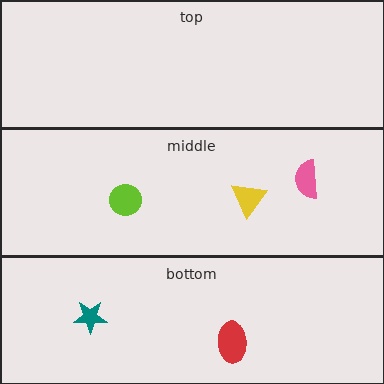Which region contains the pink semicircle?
The middle region.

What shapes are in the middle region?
The pink semicircle, the lime circle, the yellow triangle.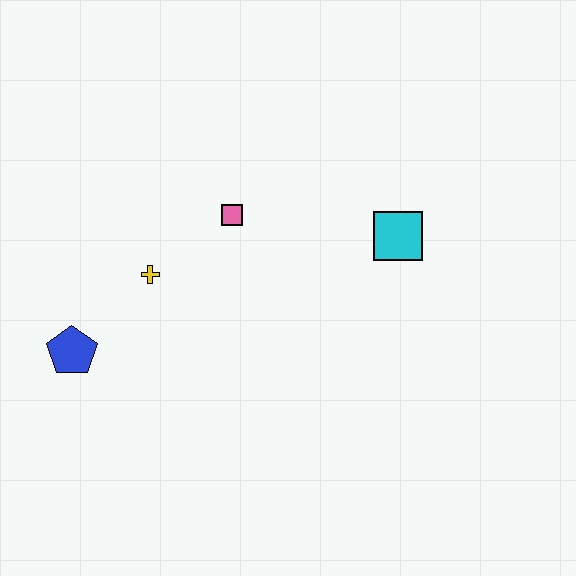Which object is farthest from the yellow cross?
The cyan square is farthest from the yellow cross.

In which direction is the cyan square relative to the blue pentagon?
The cyan square is to the right of the blue pentagon.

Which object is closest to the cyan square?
The pink square is closest to the cyan square.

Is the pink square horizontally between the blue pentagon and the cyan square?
Yes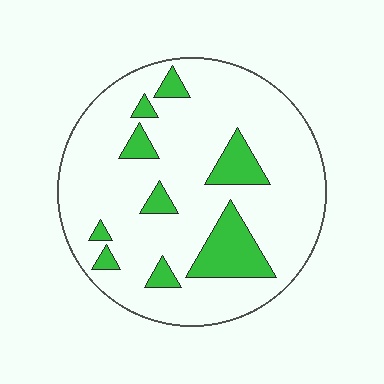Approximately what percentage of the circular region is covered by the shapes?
Approximately 15%.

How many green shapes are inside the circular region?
9.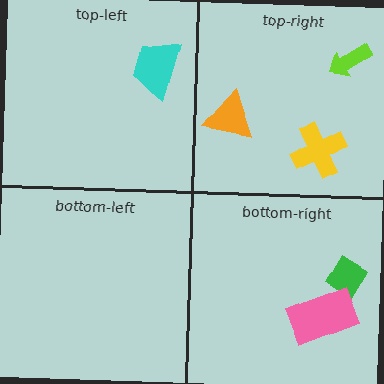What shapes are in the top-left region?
The cyan trapezoid.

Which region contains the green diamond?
The bottom-right region.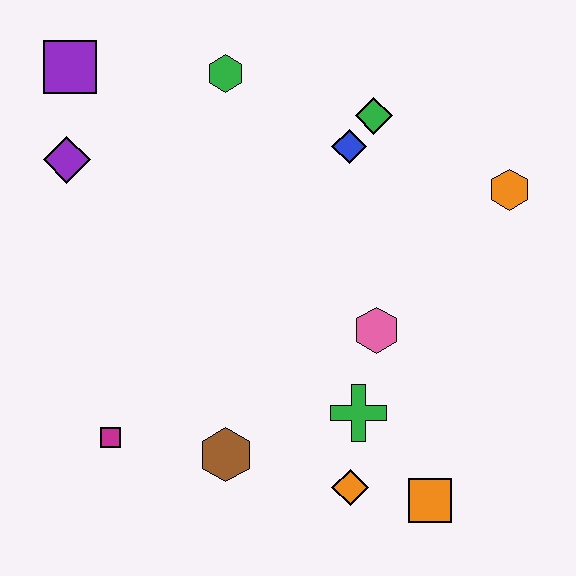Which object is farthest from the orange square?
The purple square is farthest from the orange square.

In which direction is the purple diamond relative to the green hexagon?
The purple diamond is to the left of the green hexagon.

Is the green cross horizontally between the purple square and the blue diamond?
No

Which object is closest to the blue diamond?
The green diamond is closest to the blue diamond.